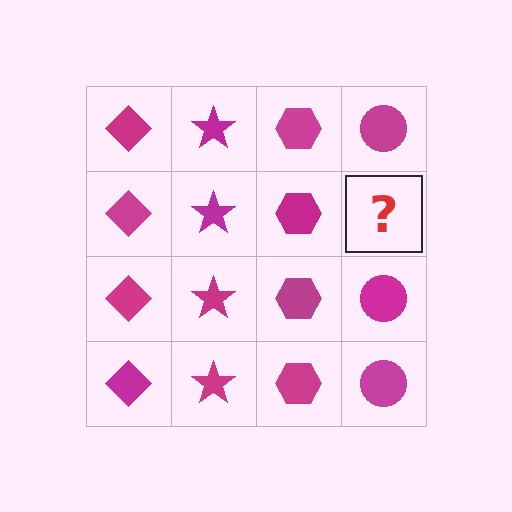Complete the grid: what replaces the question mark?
The question mark should be replaced with a magenta circle.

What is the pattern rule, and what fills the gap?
The rule is that each column has a consistent shape. The gap should be filled with a magenta circle.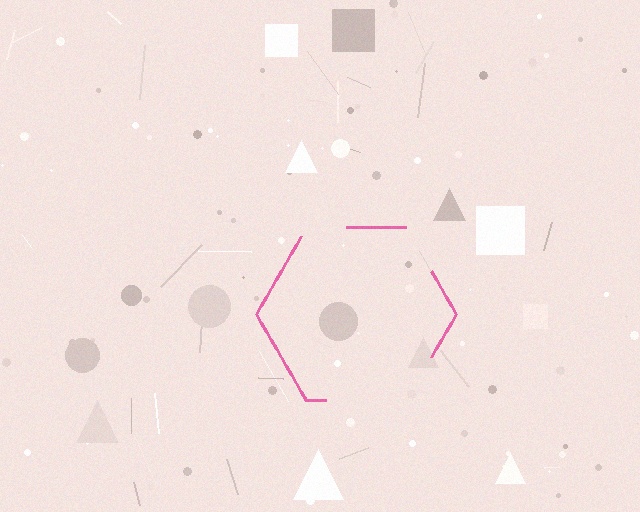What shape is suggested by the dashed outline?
The dashed outline suggests a hexagon.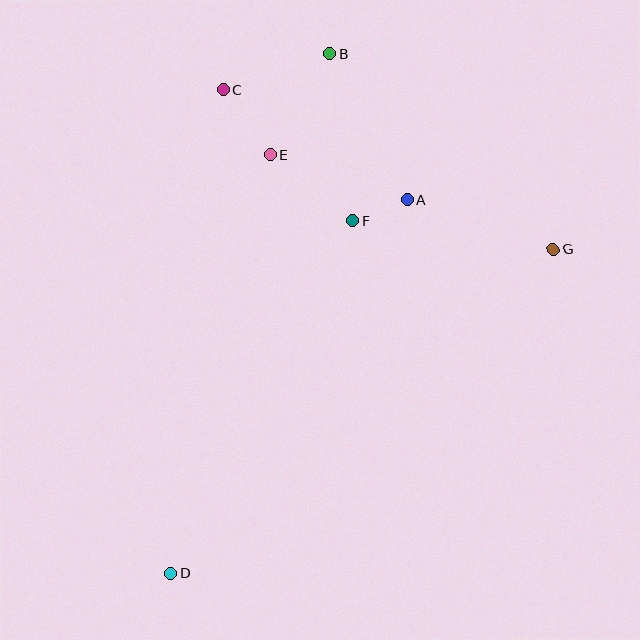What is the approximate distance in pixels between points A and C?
The distance between A and C is approximately 215 pixels.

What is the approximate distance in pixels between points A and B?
The distance between A and B is approximately 166 pixels.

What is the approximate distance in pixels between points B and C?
The distance between B and C is approximately 112 pixels.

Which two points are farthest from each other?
Points B and D are farthest from each other.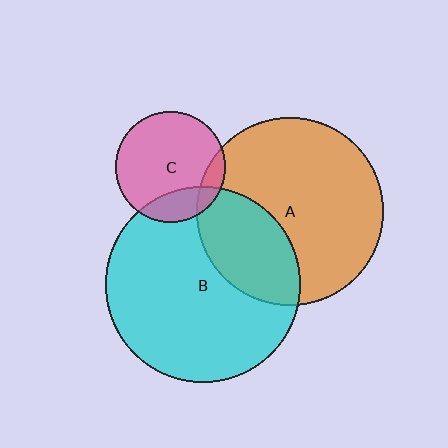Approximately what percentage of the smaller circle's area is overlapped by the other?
Approximately 10%.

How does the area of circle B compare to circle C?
Approximately 3.1 times.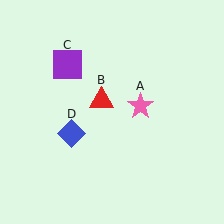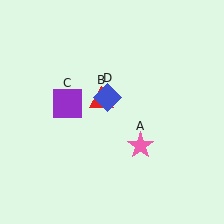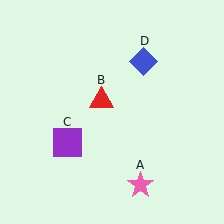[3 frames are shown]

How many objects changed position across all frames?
3 objects changed position: pink star (object A), purple square (object C), blue diamond (object D).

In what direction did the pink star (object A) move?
The pink star (object A) moved down.